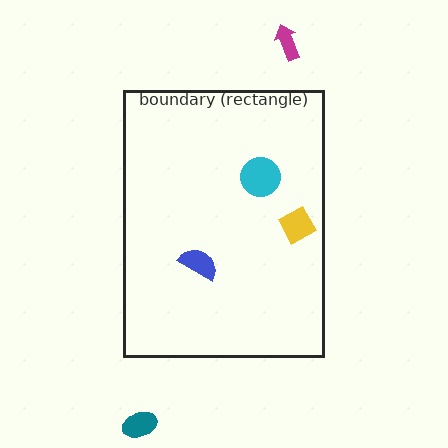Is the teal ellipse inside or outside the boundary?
Outside.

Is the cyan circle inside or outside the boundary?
Inside.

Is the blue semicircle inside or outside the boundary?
Inside.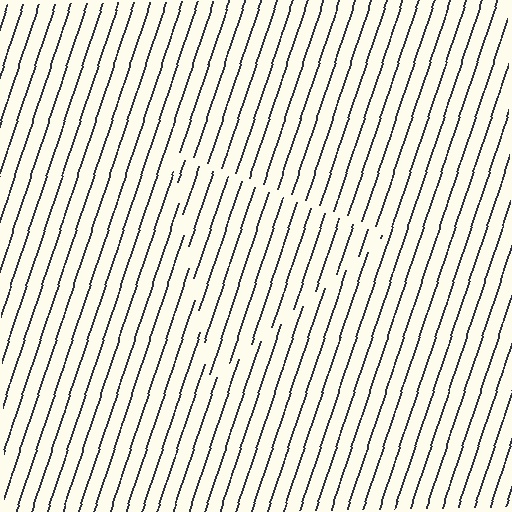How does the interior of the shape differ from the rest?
The interior of the shape contains the same grating, shifted by half a period — the contour is defined by the phase discontinuity where line-ends from the inner and outer gratings abut.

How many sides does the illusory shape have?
3 sides — the line-ends trace a triangle.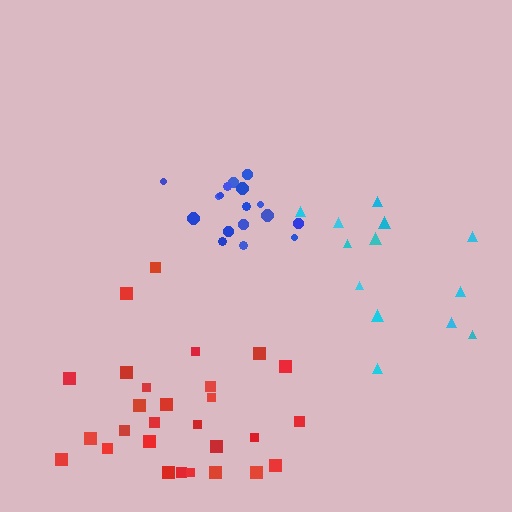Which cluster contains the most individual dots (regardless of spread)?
Red (28).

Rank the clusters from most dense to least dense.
blue, cyan, red.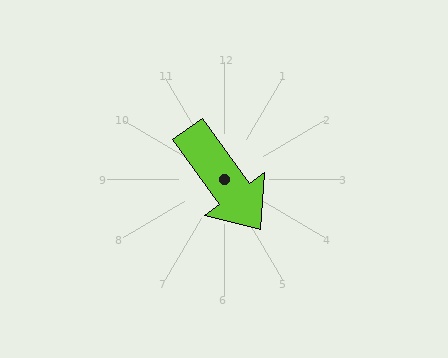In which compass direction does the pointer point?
Southeast.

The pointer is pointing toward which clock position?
Roughly 5 o'clock.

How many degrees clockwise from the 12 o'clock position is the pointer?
Approximately 144 degrees.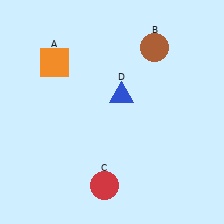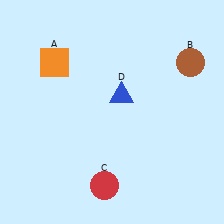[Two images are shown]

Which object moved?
The brown circle (B) moved right.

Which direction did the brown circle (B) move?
The brown circle (B) moved right.